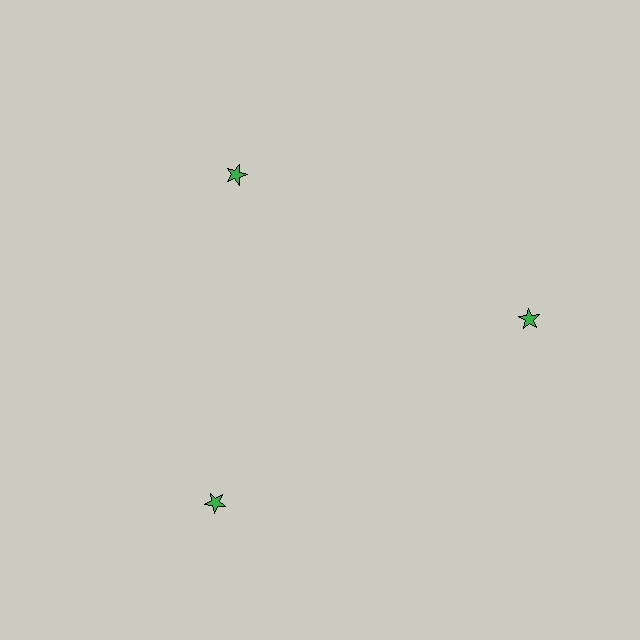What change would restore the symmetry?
The symmetry would be restored by moving it outward, back onto the ring so that all 3 stars sit at equal angles and equal distance from the center.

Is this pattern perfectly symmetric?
No. The 3 green stars are arranged in a ring, but one element near the 11 o'clock position is pulled inward toward the center, breaking the 3-fold rotational symmetry.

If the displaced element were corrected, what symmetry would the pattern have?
It would have 3-fold rotational symmetry — the pattern would map onto itself every 120 degrees.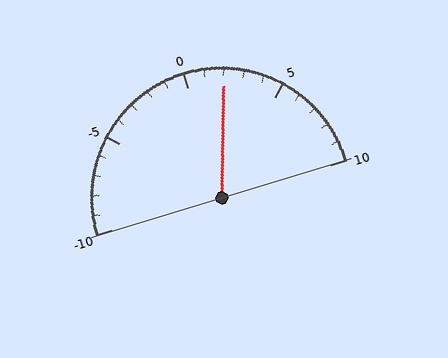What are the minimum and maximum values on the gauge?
The gauge ranges from -10 to 10.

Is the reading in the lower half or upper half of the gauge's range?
The reading is in the upper half of the range (-10 to 10).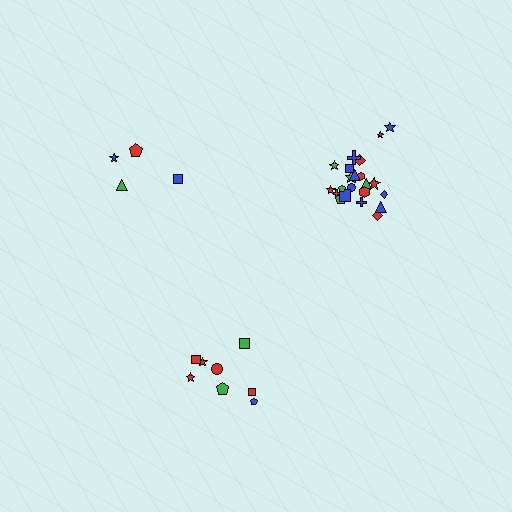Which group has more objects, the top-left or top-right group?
The top-right group.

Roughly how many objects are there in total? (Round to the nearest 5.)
Roughly 35 objects in total.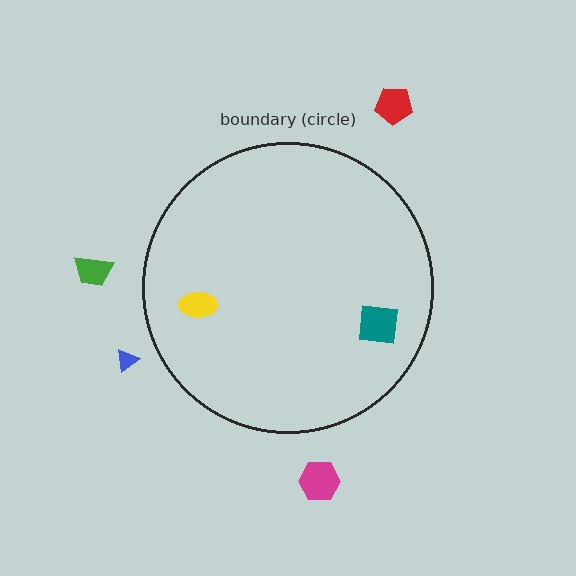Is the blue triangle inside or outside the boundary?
Outside.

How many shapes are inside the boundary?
2 inside, 4 outside.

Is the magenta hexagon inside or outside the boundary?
Outside.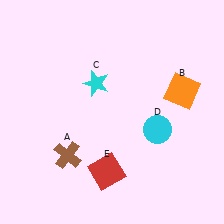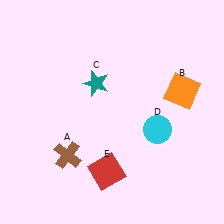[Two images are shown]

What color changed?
The star (C) changed from cyan in Image 1 to teal in Image 2.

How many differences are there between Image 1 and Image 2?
There is 1 difference between the two images.